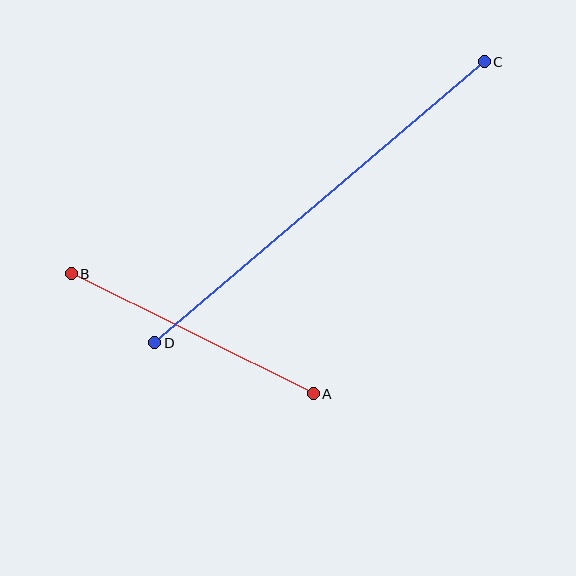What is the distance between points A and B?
The distance is approximately 270 pixels.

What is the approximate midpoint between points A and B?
The midpoint is at approximately (192, 334) pixels.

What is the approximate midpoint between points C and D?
The midpoint is at approximately (320, 202) pixels.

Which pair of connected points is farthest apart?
Points C and D are farthest apart.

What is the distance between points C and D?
The distance is approximately 433 pixels.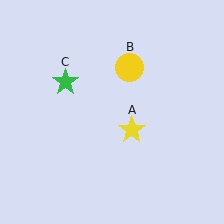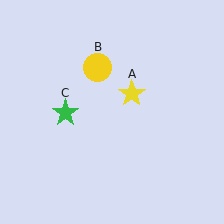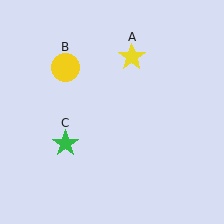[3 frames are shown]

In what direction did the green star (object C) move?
The green star (object C) moved down.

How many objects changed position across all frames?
3 objects changed position: yellow star (object A), yellow circle (object B), green star (object C).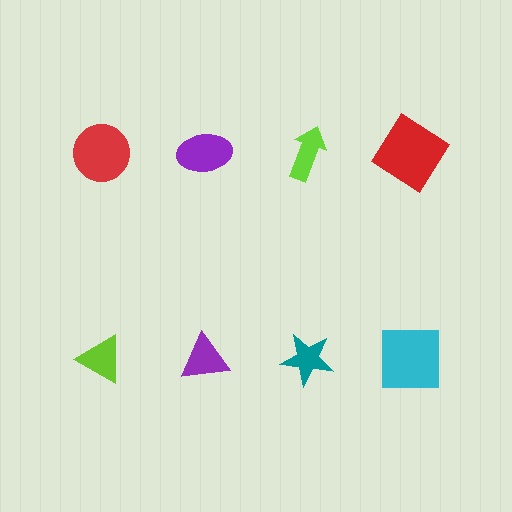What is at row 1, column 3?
A lime arrow.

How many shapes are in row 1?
4 shapes.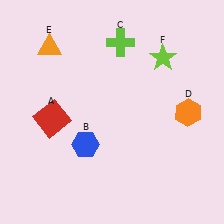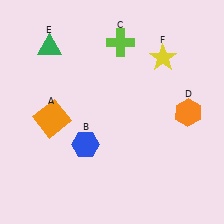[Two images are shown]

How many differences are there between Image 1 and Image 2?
There are 3 differences between the two images.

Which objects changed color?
A changed from red to orange. E changed from orange to green. F changed from lime to yellow.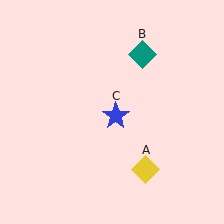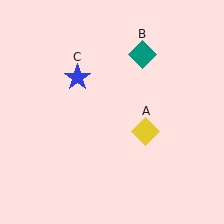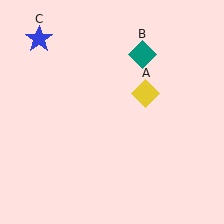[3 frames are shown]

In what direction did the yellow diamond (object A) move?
The yellow diamond (object A) moved up.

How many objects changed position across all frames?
2 objects changed position: yellow diamond (object A), blue star (object C).